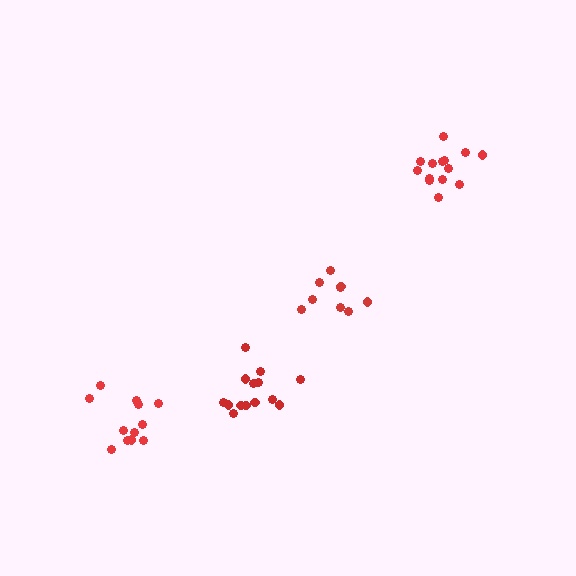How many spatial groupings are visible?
There are 4 spatial groupings.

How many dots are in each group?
Group 1: 9 dots, Group 2: 14 dots, Group 3: 12 dots, Group 4: 14 dots (49 total).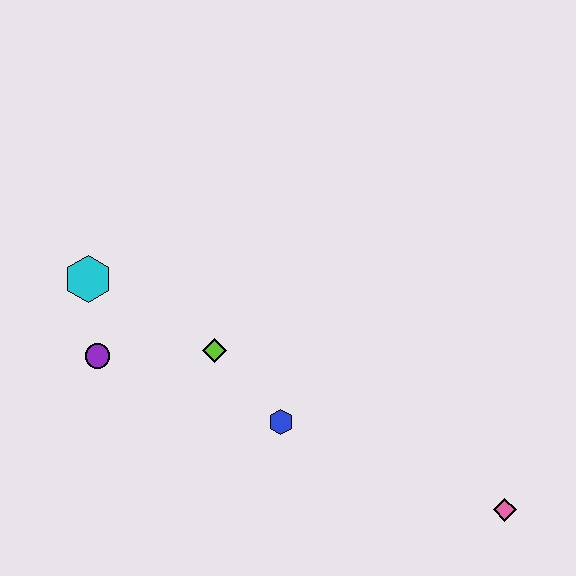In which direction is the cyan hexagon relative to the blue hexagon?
The cyan hexagon is to the left of the blue hexagon.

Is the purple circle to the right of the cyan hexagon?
Yes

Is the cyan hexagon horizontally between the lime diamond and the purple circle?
No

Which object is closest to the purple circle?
The cyan hexagon is closest to the purple circle.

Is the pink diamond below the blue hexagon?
Yes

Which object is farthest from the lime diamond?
The pink diamond is farthest from the lime diamond.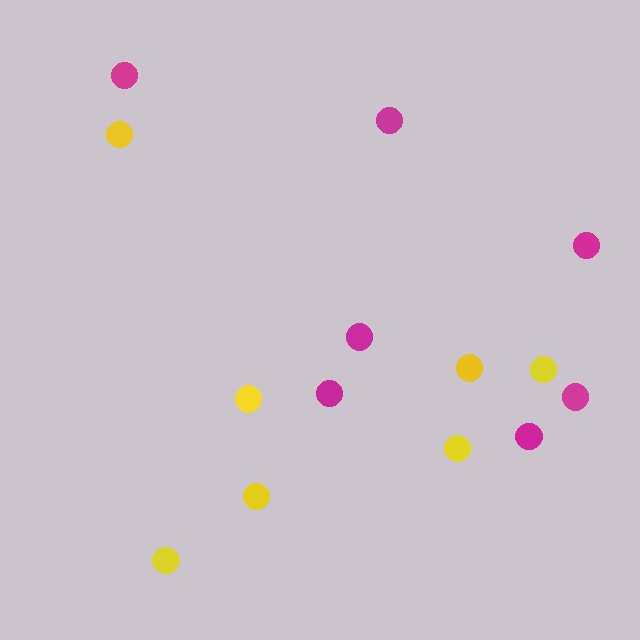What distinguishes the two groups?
There are 2 groups: one group of magenta circles (7) and one group of yellow circles (7).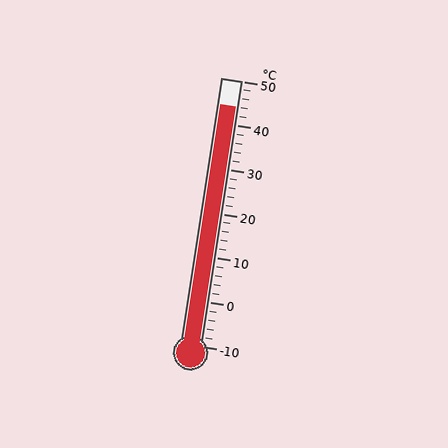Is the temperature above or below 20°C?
The temperature is above 20°C.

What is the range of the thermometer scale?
The thermometer scale ranges from -10°C to 50°C.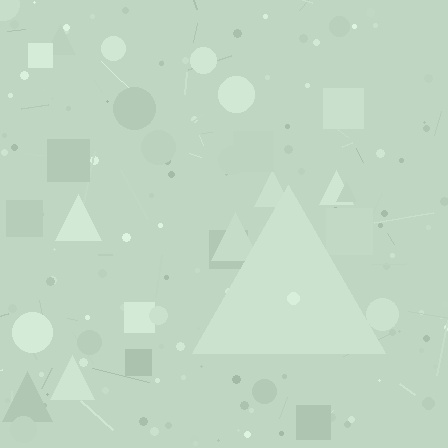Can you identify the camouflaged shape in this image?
The camouflaged shape is a triangle.